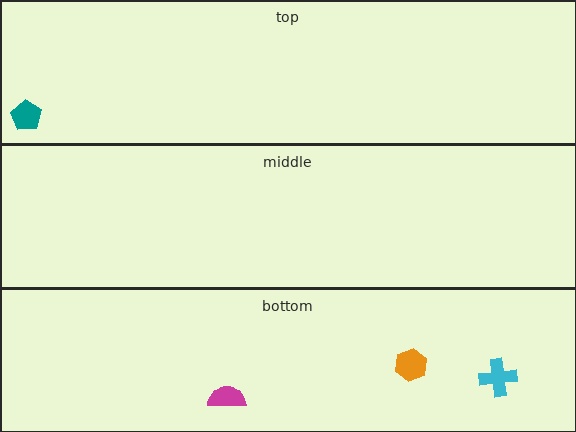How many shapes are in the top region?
1.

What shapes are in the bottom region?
The orange hexagon, the cyan cross, the magenta semicircle.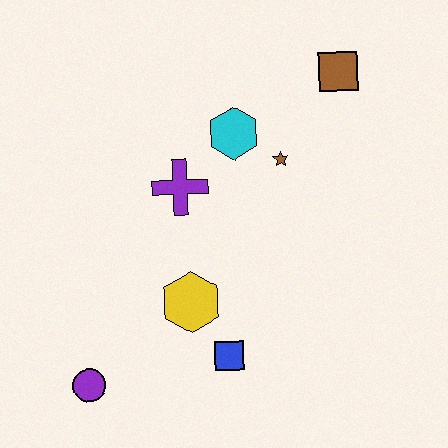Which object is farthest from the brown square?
The purple circle is farthest from the brown square.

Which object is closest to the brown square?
The brown star is closest to the brown square.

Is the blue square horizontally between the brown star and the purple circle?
Yes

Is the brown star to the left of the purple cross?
No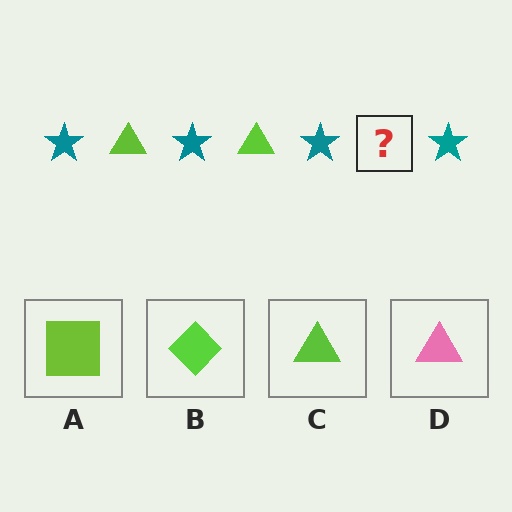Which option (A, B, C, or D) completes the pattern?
C.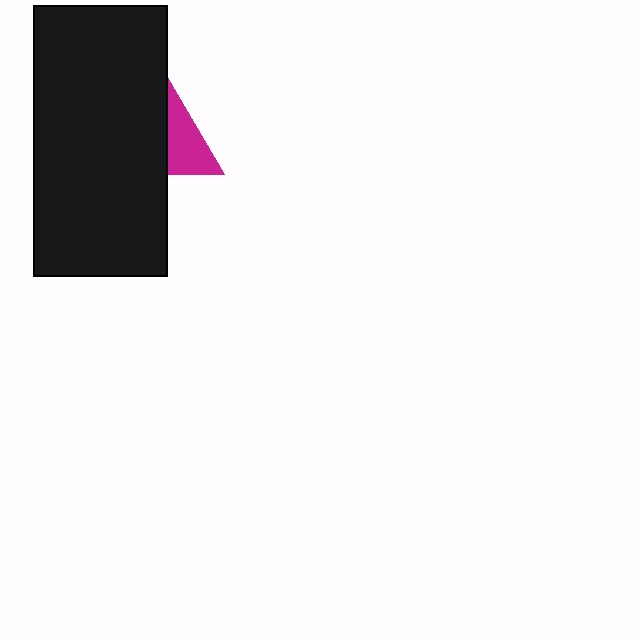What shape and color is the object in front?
The object in front is a black rectangle.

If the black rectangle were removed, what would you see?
You would see the complete magenta triangle.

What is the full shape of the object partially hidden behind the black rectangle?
The partially hidden object is a magenta triangle.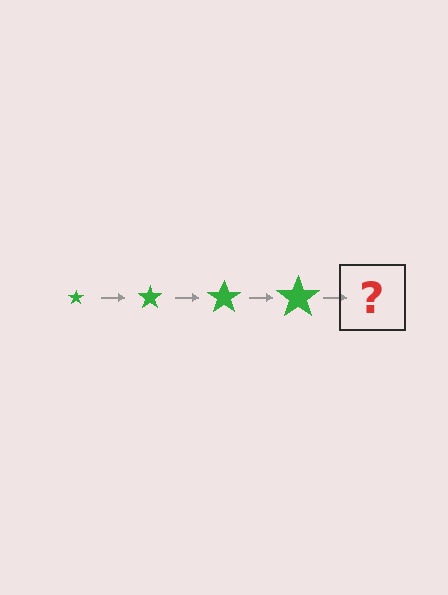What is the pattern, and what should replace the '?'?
The pattern is that the star gets progressively larger each step. The '?' should be a green star, larger than the previous one.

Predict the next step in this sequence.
The next step is a green star, larger than the previous one.